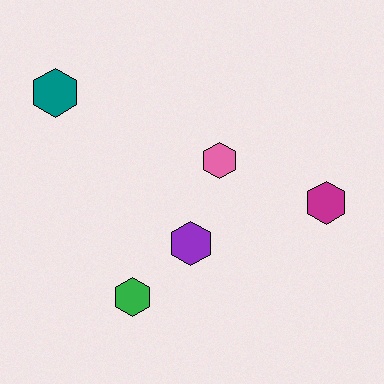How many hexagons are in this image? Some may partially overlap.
There are 5 hexagons.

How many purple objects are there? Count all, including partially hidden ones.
There is 1 purple object.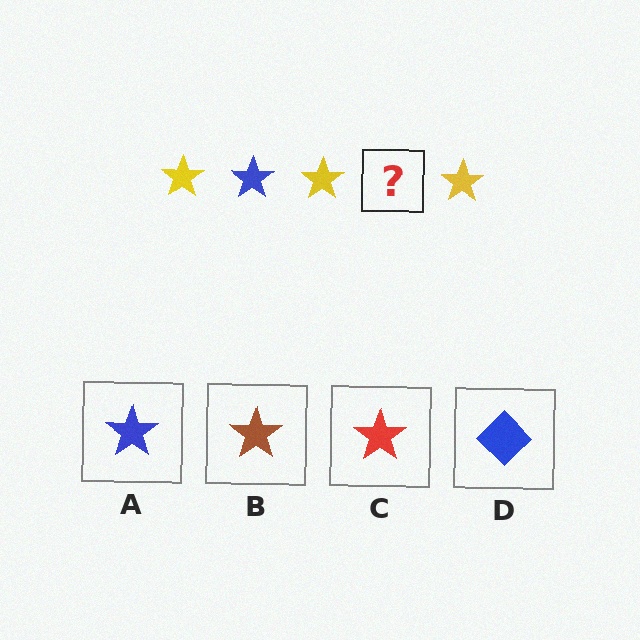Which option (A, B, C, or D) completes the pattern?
A.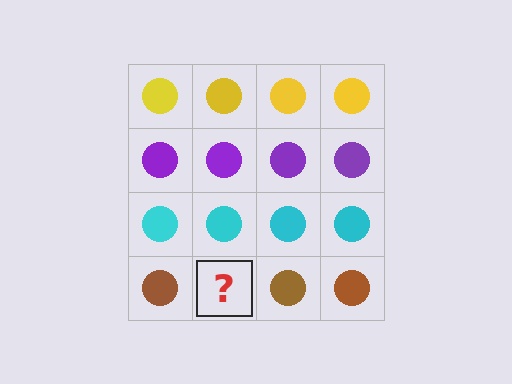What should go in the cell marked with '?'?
The missing cell should contain a brown circle.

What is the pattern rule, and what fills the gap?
The rule is that each row has a consistent color. The gap should be filled with a brown circle.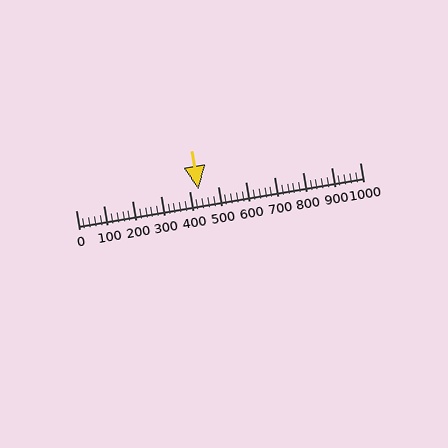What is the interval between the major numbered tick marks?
The major tick marks are spaced 100 units apart.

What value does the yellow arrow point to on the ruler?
The yellow arrow points to approximately 432.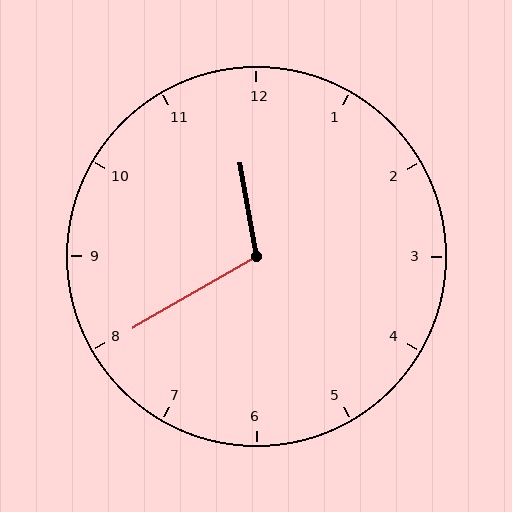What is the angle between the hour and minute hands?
Approximately 110 degrees.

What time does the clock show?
11:40.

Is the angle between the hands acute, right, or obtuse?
It is obtuse.